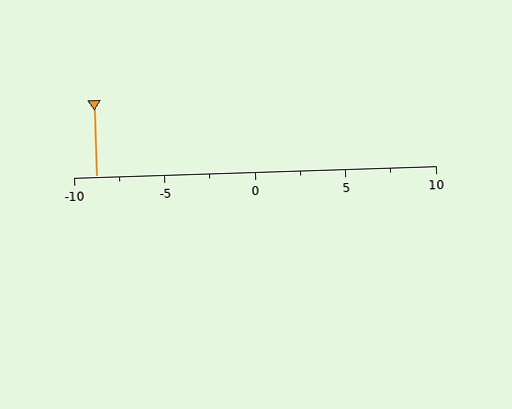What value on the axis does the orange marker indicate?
The marker indicates approximately -8.8.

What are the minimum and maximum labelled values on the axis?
The axis runs from -10 to 10.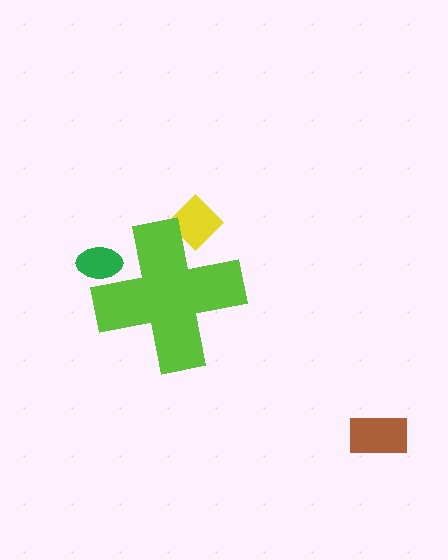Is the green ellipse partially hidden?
Yes, the green ellipse is partially hidden behind the lime cross.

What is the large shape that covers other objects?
A lime cross.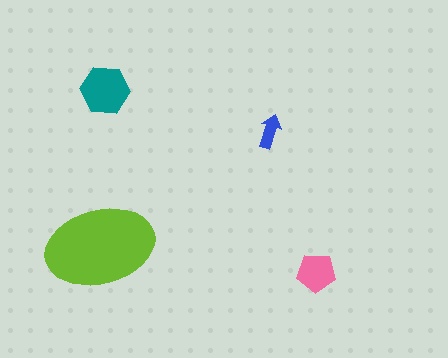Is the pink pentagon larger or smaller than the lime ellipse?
Smaller.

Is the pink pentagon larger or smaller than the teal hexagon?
Smaller.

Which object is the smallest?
The blue arrow.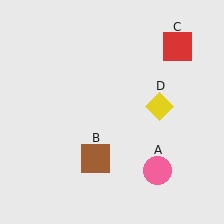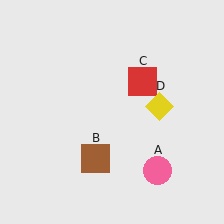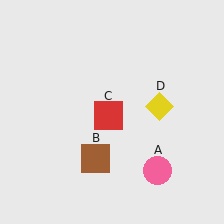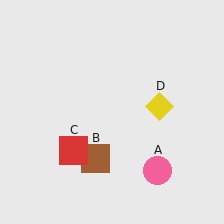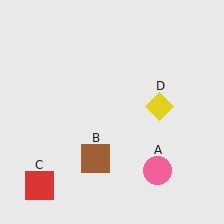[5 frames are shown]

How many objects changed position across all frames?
1 object changed position: red square (object C).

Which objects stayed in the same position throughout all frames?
Pink circle (object A) and brown square (object B) and yellow diamond (object D) remained stationary.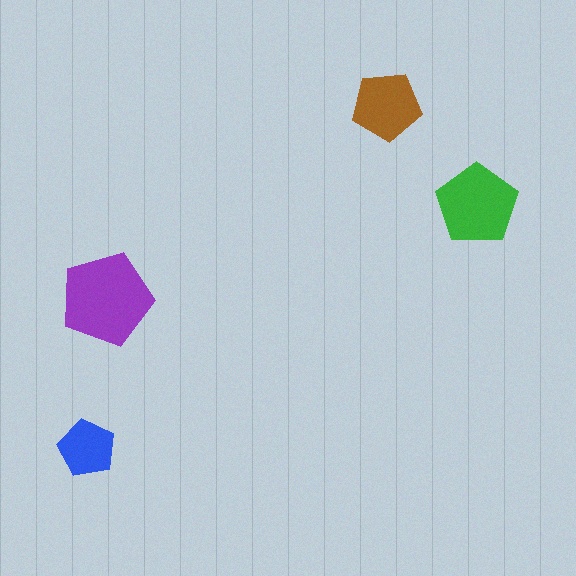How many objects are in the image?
There are 4 objects in the image.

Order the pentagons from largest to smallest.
the purple one, the green one, the brown one, the blue one.